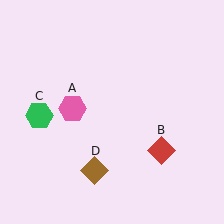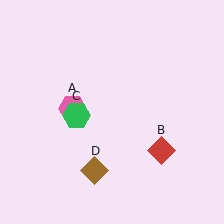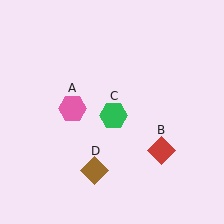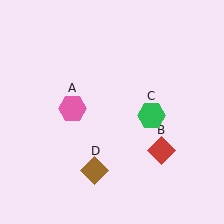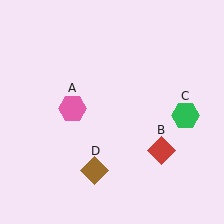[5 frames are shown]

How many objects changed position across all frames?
1 object changed position: green hexagon (object C).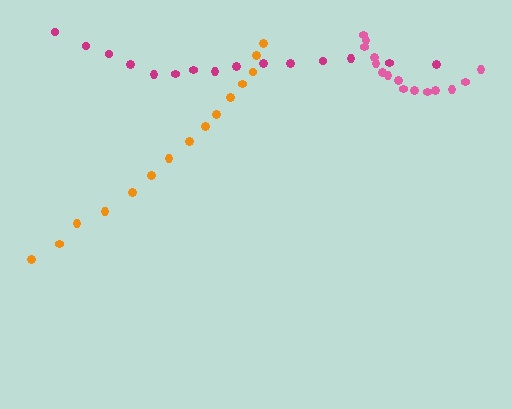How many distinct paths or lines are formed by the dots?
There are 3 distinct paths.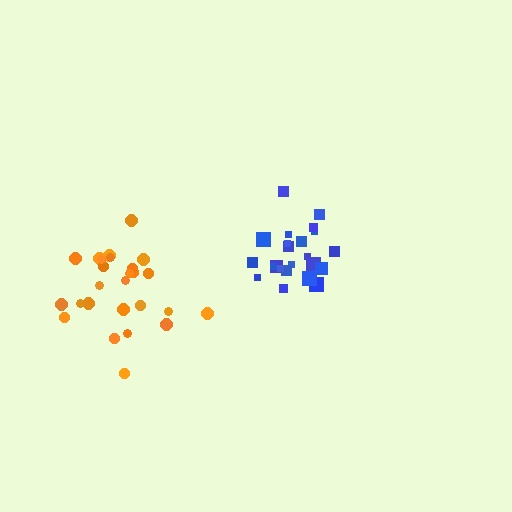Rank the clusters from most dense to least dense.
blue, orange.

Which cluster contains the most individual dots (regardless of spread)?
Orange (26).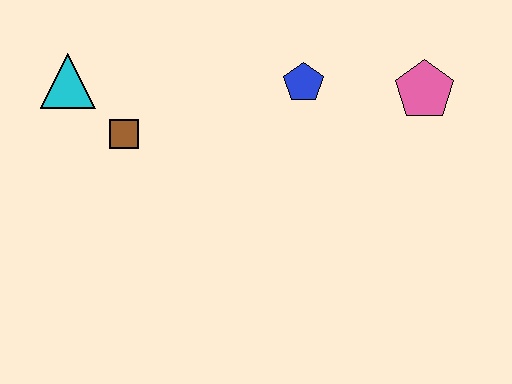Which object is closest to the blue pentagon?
The pink pentagon is closest to the blue pentagon.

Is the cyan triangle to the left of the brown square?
Yes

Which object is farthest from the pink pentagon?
The cyan triangle is farthest from the pink pentagon.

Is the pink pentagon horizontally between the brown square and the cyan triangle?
No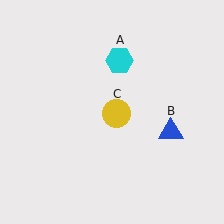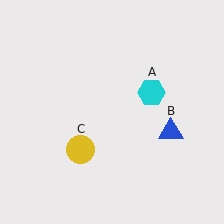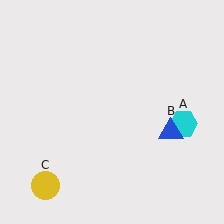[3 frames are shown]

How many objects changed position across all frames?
2 objects changed position: cyan hexagon (object A), yellow circle (object C).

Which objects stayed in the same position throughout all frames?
Blue triangle (object B) remained stationary.